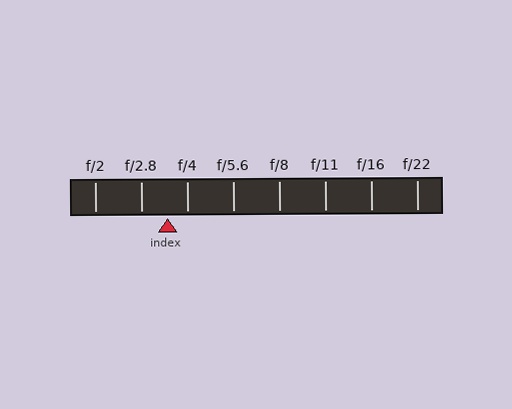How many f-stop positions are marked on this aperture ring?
There are 8 f-stop positions marked.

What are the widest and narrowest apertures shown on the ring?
The widest aperture shown is f/2 and the narrowest is f/22.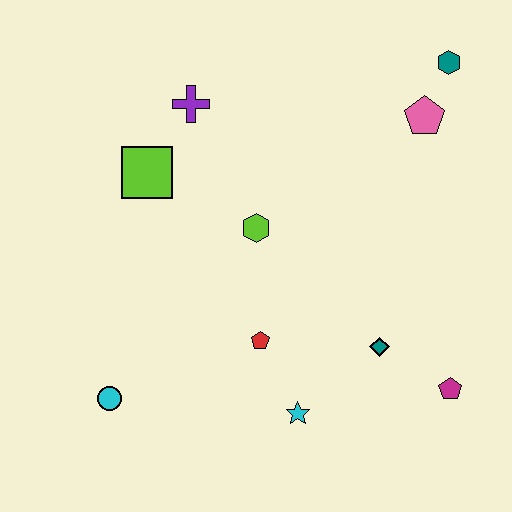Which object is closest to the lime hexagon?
The red pentagon is closest to the lime hexagon.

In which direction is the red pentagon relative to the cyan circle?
The red pentagon is to the right of the cyan circle.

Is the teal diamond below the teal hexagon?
Yes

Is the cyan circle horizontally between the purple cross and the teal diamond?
No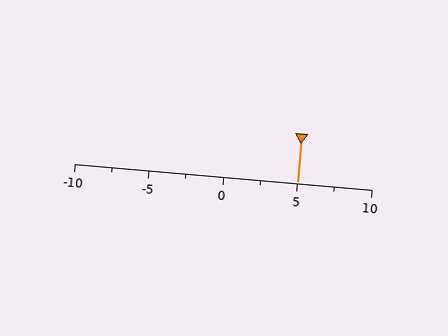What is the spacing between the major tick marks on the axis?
The major ticks are spaced 5 apart.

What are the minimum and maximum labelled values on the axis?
The axis runs from -10 to 10.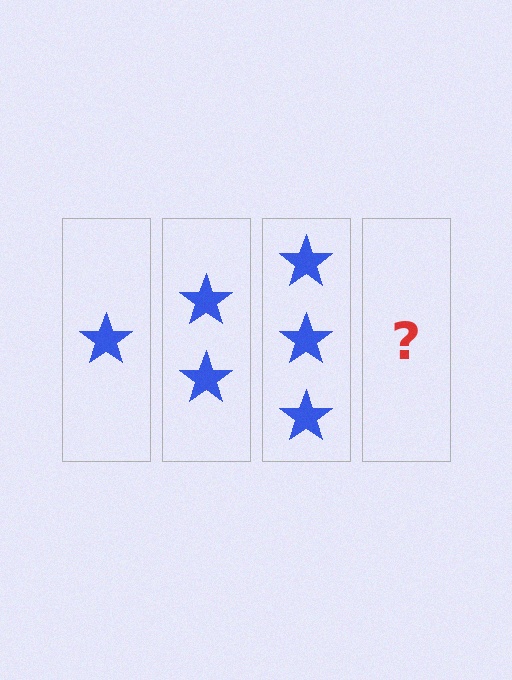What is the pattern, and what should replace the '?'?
The pattern is that each step adds one more star. The '?' should be 4 stars.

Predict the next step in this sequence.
The next step is 4 stars.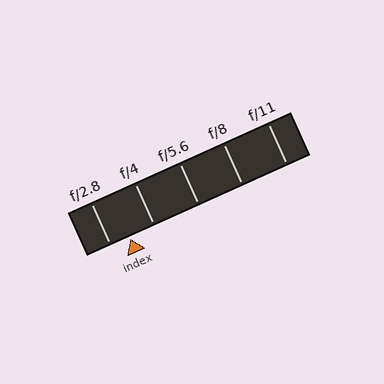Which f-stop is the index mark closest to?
The index mark is closest to f/2.8.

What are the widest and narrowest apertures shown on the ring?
The widest aperture shown is f/2.8 and the narrowest is f/11.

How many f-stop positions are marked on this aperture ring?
There are 5 f-stop positions marked.